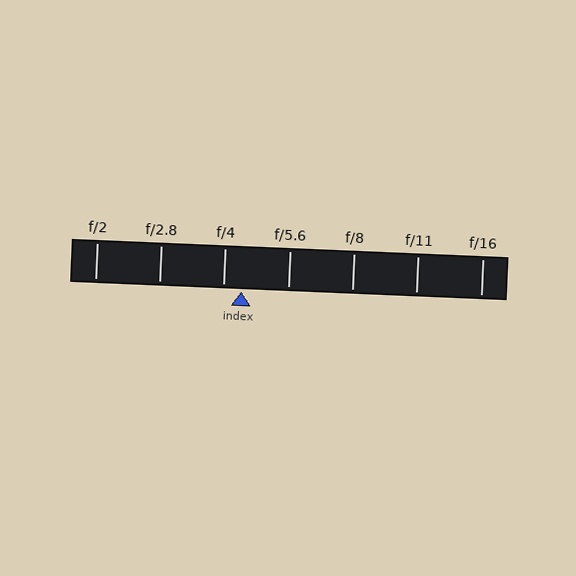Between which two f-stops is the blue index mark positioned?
The index mark is between f/4 and f/5.6.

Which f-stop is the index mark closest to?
The index mark is closest to f/4.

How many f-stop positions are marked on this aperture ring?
There are 7 f-stop positions marked.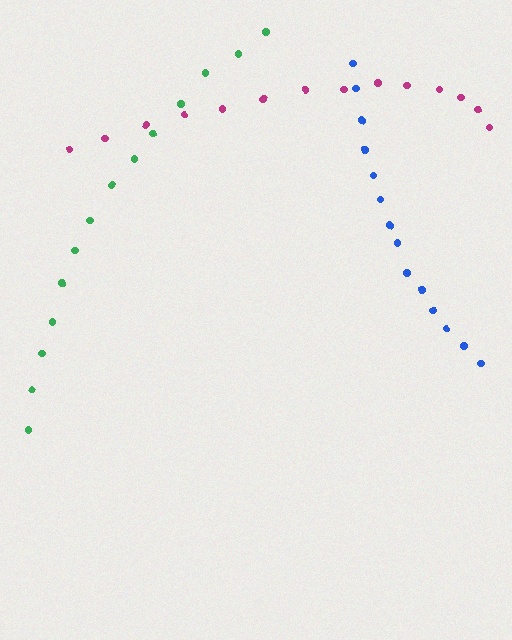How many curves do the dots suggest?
There are 3 distinct paths.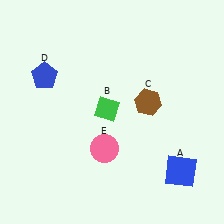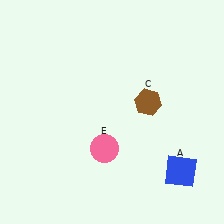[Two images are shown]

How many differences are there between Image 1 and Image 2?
There are 2 differences between the two images.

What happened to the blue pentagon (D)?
The blue pentagon (D) was removed in Image 2. It was in the top-left area of Image 1.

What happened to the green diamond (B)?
The green diamond (B) was removed in Image 2. It was in the top-left area of Image 1.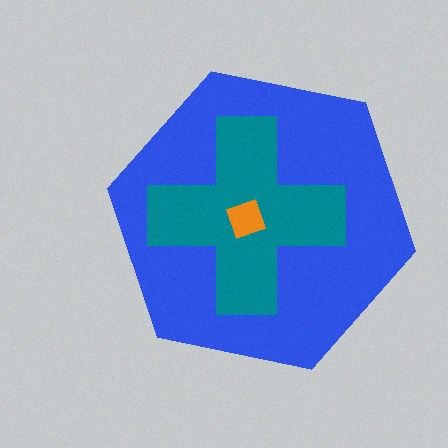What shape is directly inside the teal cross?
The orange square.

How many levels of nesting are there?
3.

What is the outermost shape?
The blue hexagon.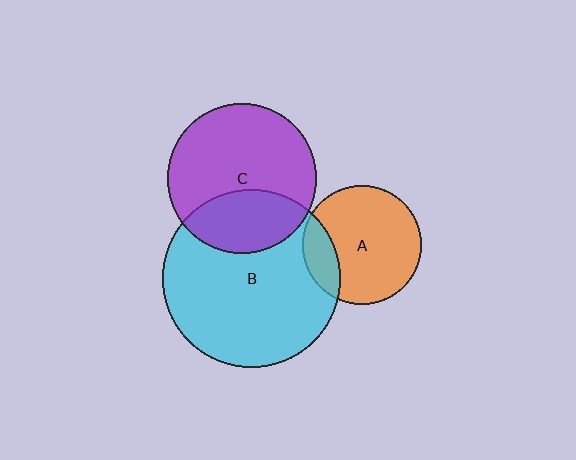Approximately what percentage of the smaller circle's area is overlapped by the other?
Approximately 20%.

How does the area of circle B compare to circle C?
Approximately 1.4 times.